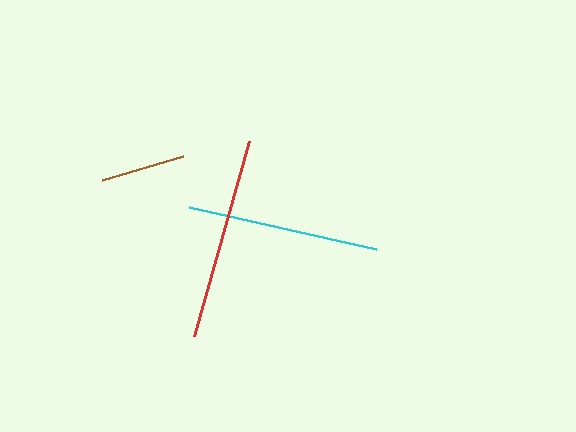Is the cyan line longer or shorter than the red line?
The red line is longer than the cyan line.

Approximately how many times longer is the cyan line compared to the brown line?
The cyan line is approximately 2.3 times the length of the brown line.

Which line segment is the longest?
The red line is the longest at approximately 203 pixels.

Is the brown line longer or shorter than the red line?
The red line is longer than the brown line.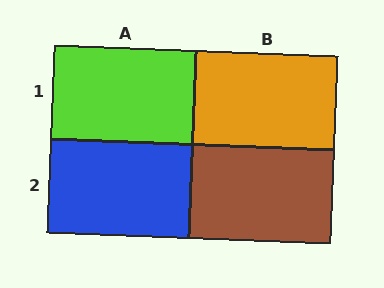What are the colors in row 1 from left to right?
Lime, orange.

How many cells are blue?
1 cell is blue.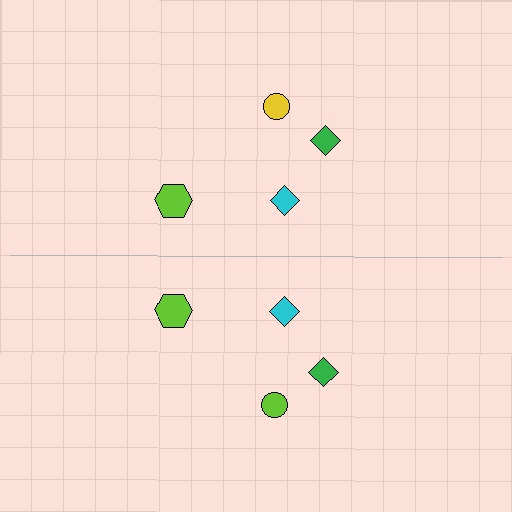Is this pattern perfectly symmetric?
No, the pattern is not perfectly symmetric. The lime circle on the bottom side breaks the symmetry — its mirror counterpart is yellow.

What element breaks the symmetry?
The lime circle on the bottom side breaks the symmetry — its mirror counterpart is yellow.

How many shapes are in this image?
There are 8 shapes in this image.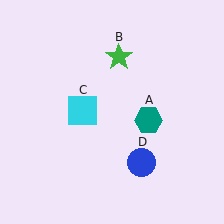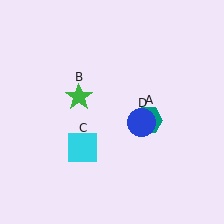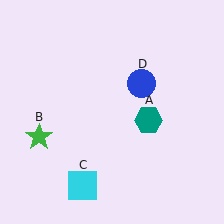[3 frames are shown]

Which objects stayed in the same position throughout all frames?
Teal hexagon (object A) remained stationary.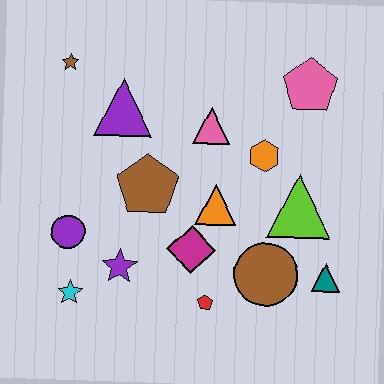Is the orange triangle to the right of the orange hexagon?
No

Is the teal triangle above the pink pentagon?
No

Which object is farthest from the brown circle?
The brown star is farthest from the brown circle.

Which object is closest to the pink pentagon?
The orange hexagon is closest to the pink pentagon.